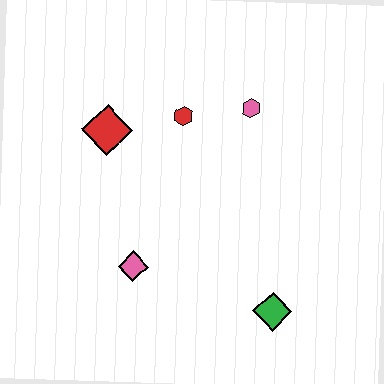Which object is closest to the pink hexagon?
The red hexagon is closest to the pink hexagon.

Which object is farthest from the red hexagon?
The green diamond is farthest from the red hexagon.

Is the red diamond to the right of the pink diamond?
No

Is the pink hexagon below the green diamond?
No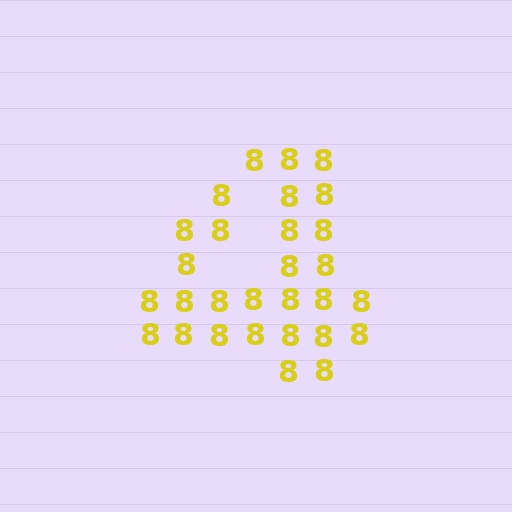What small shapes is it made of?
It is made of small digit 8's.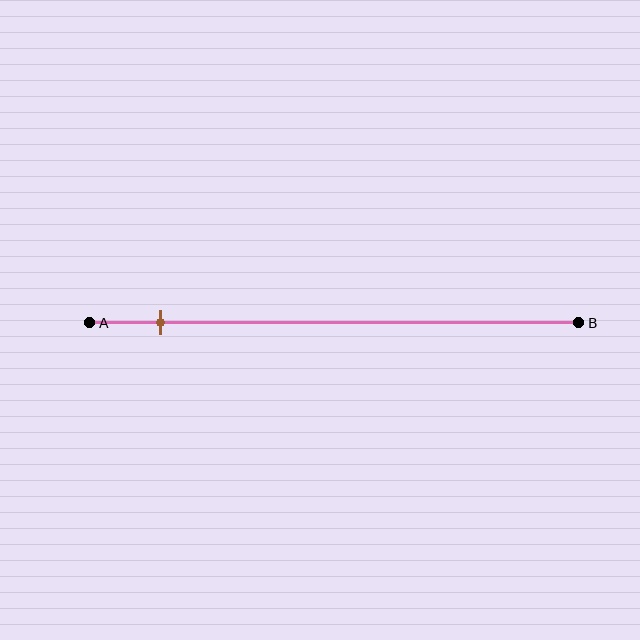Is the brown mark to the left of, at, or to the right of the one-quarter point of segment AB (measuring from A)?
The brown mark is to the left of the one-quarter point of segment AB.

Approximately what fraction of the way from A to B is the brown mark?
The brown mark is approximately 15% of the way from A to B.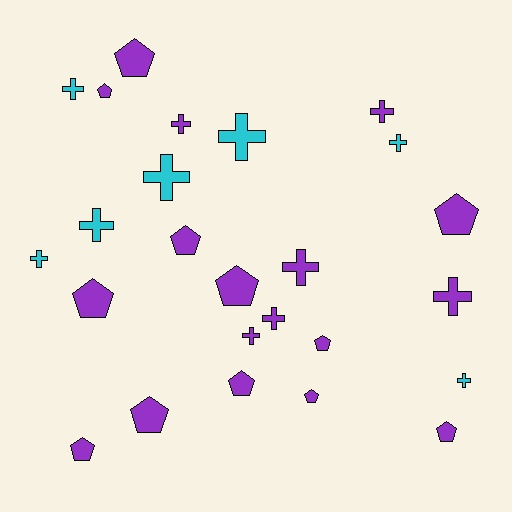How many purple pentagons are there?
There are 12 purple pentagons.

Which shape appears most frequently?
Cross, with 13 objects.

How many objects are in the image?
There are 25 objects.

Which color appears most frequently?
Purple, with 18 objects.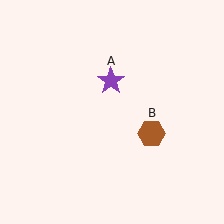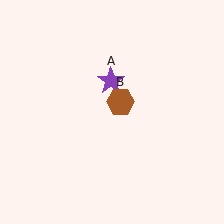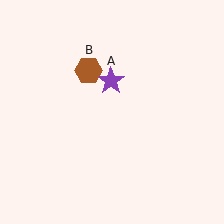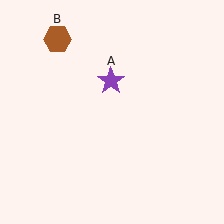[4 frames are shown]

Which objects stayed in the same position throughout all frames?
Purple star (object A) remained stationary.